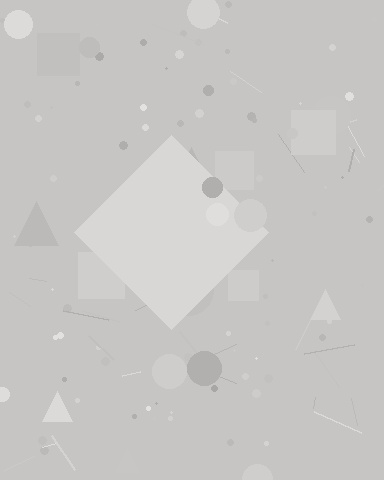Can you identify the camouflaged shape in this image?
The camouflaged shape is a diamond.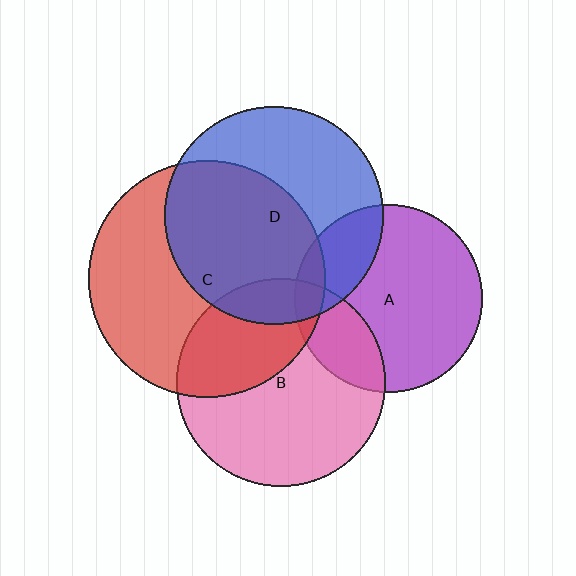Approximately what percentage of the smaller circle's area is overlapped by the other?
Approximately 10%.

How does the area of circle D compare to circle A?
Approximately 1.3 times.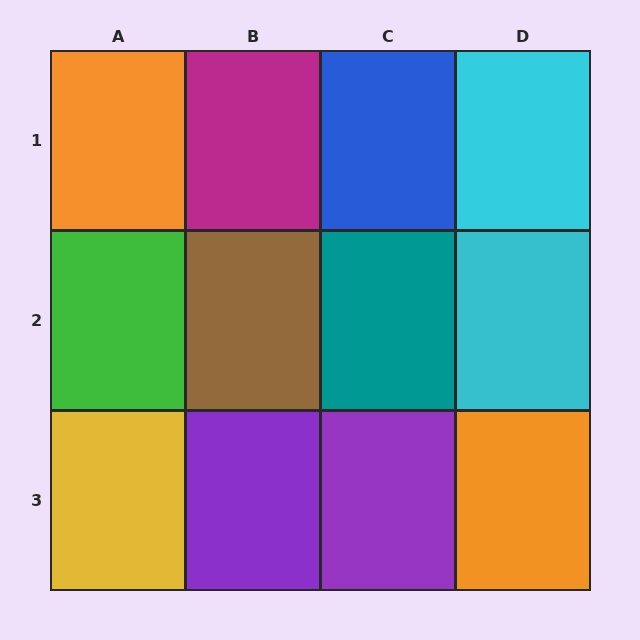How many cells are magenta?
1 cell is magenta.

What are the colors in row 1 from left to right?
Orange, magenta, blue, cyan.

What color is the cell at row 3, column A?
Yellow.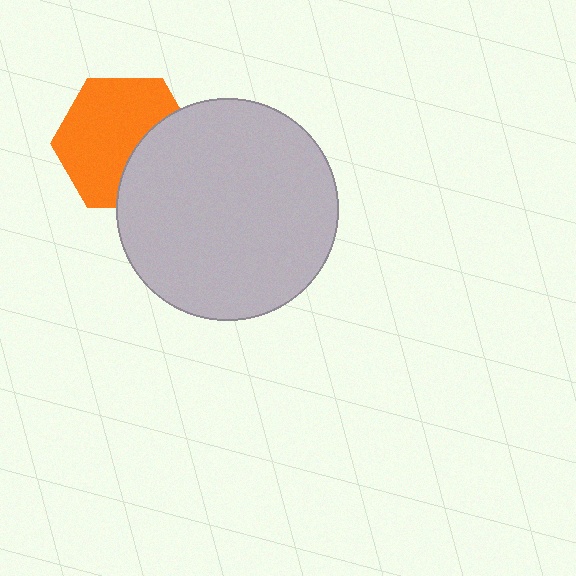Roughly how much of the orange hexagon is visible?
Most of it is visible (roughly 66%).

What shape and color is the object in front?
The object in front is a light gray circle.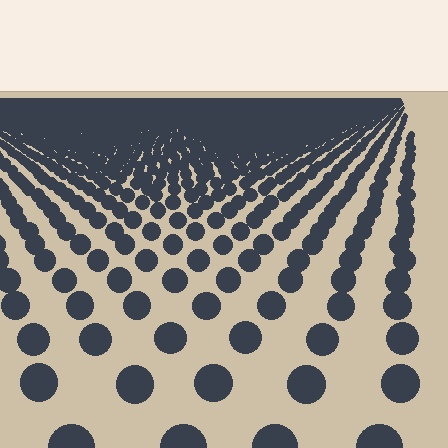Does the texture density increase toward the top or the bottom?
Density increases toward the top.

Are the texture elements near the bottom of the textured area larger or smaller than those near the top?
Larger. Near the bottom, elements are closer to the viewer and appear at a bigger on-screen size.